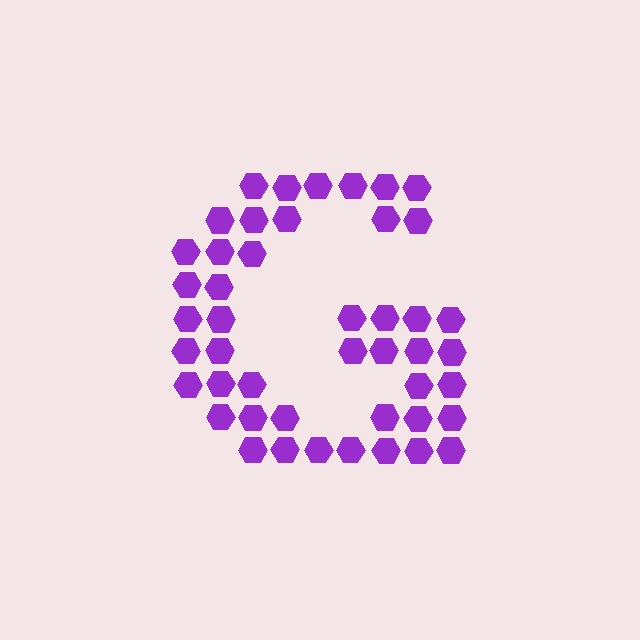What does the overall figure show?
The overall figure shows the letter G.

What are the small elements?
The small elements are hexagons.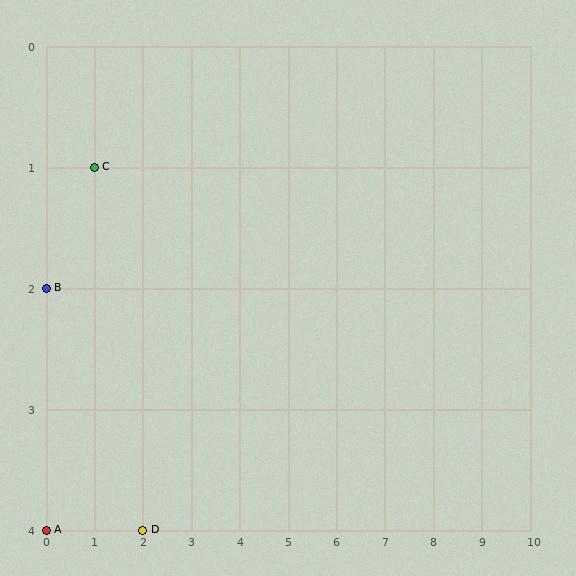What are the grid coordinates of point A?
Point A is at grid coordinates (0, 4).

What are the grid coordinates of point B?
Point B is at grid coordinates (0, 2).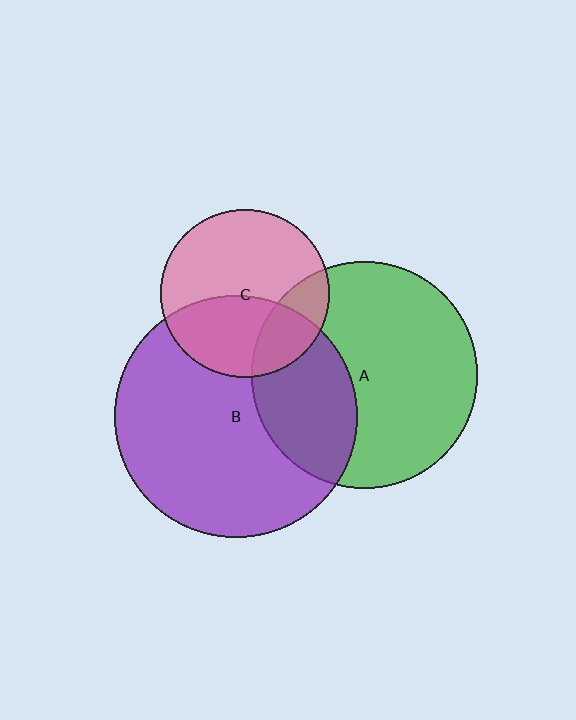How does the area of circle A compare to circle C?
Approximately 1.8 times.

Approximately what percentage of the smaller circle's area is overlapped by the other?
Approximately 40%.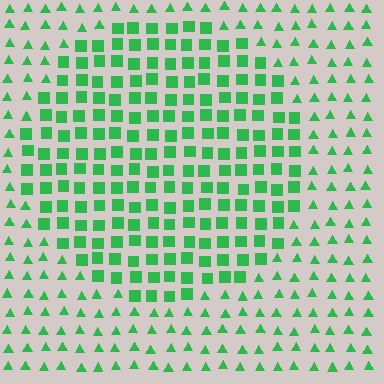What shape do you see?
I see a circle.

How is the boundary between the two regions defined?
The boundary is defined by a change in element shape: squares inside vs. triangles outside. All elements share the same color and spacing.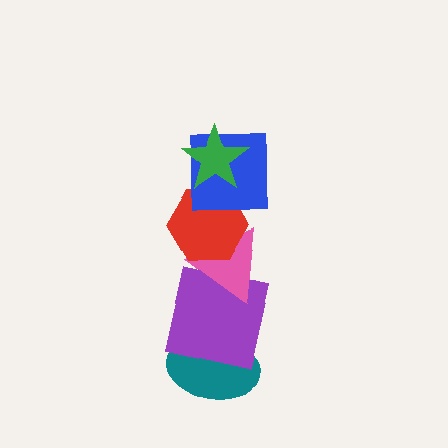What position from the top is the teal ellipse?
The teal ellipse is 6th from the top.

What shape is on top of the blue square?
The green star is on top of the blue square.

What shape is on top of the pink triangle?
The red hexagon is on top of the pink triangle.